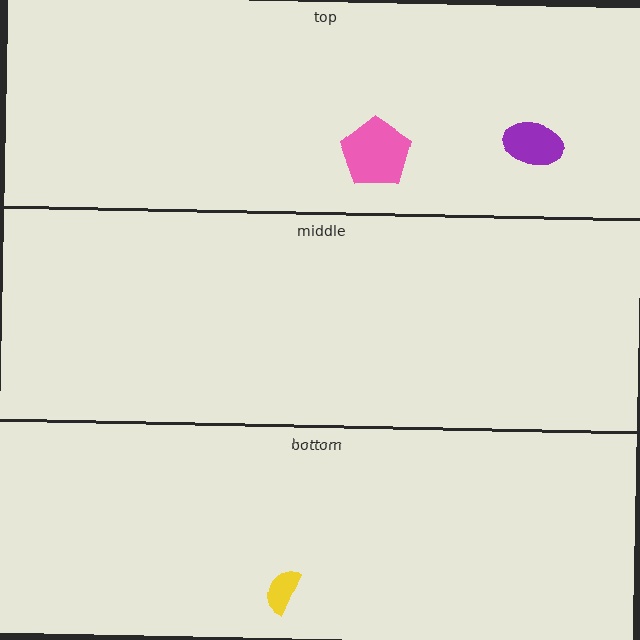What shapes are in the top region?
The purple ellipse, the pink pentagon.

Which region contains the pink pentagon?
The top region.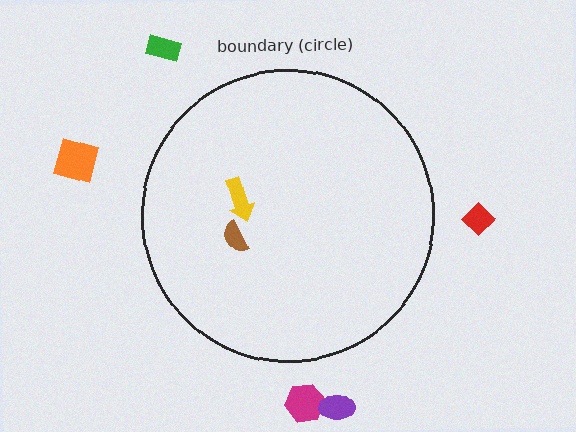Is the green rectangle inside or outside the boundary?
Outside.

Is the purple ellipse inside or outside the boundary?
Outside.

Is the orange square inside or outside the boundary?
Outside.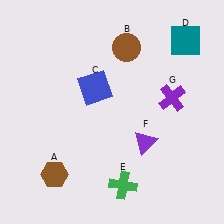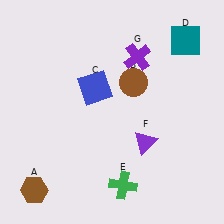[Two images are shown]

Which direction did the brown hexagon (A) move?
The brown hexagon (A) moved left.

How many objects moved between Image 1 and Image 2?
3 objects moved between the two images.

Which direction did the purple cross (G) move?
The purple cross (G) moved up.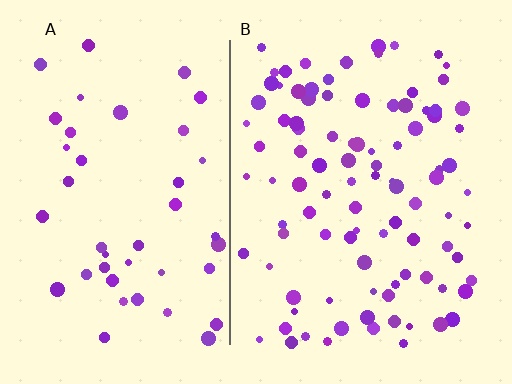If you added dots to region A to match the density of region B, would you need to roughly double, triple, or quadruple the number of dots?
Approximately double.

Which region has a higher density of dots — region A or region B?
B (the right).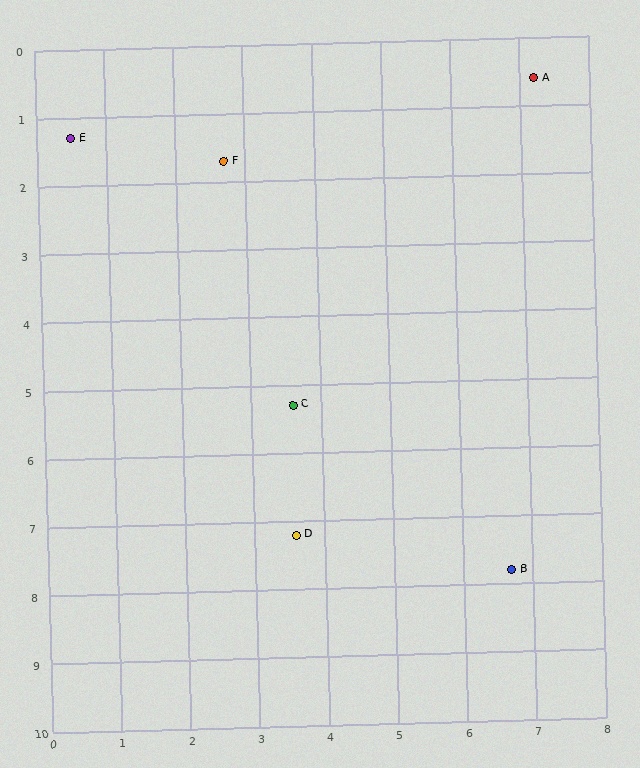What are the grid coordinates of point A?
Point A is at approximately (7.2, 0.6).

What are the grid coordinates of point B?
Point B is at approximately (6.7, 7.8).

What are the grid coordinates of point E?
Point E is at approximately (0.5, 1.3).